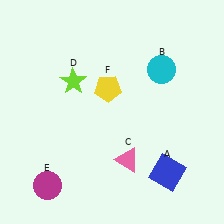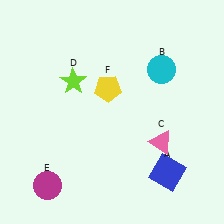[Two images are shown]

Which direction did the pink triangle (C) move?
The pink triangle (C) moved right.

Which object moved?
The pink triangle (C) moved right.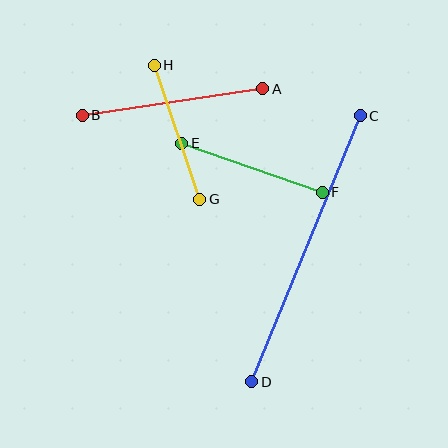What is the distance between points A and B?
The distance is approximately 182 pixels.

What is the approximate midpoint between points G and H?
The midpoint is at approximately (177, 132) pixels.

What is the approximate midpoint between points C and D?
The midpoint is at approximately (306, 249) pixels.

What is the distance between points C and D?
The distance is approximately 287 pixels.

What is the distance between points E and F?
The distance is approximately 149 pixels.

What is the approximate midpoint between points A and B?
The midpoint is at approximately (173, 102) pixels.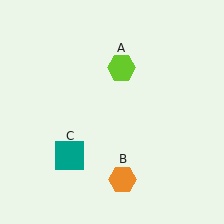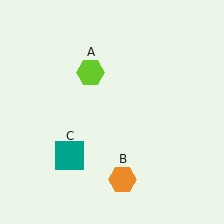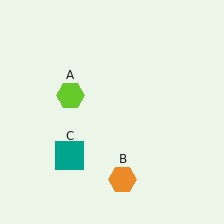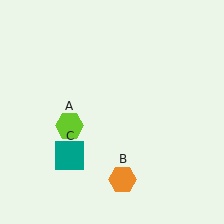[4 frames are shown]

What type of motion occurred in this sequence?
The lime hexagon (object A) rotated counterclockwise around the center of the scene.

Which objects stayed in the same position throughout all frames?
Orange hexagon (object B) and teal square (object C) remained stationary.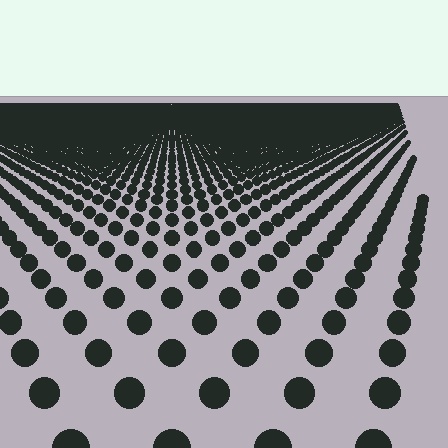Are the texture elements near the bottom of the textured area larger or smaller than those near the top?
Larger. Near the bottom, elements are closer to the viewer and appear at a bigger on-screen size.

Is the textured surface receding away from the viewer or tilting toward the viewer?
The surface is receding away from the viewer. Texture elements get smaller and denser toward the top.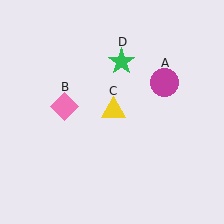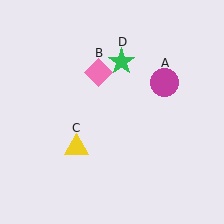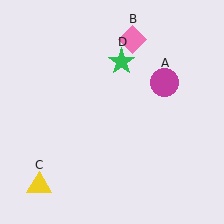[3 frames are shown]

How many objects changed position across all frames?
2 objects changed position: pink diamond (object B), yellow triangle (object C).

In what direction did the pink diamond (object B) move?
The pink diamond (object B) moved up and to the right.